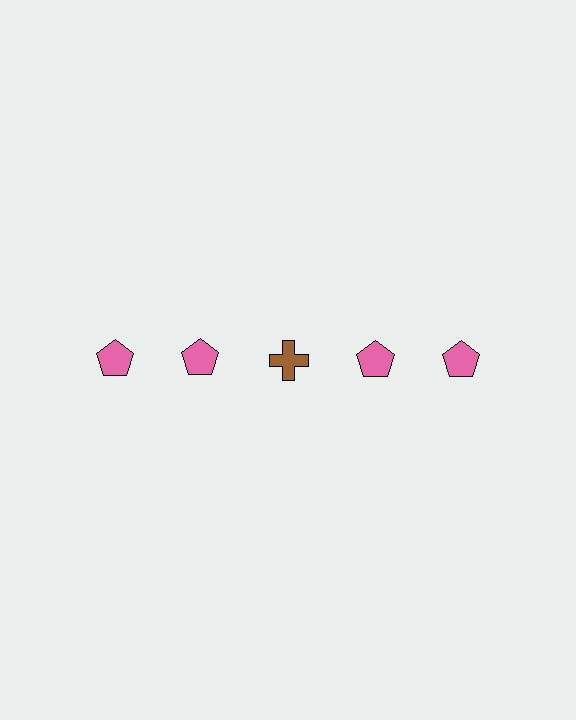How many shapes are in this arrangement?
There are 5 shapes arranged in a grid pattern.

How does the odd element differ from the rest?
It differs in both color (brown instead of pink) and shape (cross instead of pentagon).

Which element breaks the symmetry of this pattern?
The brown cross in the top row, center column breaks the symmetry. All other shapes are pink pentagons.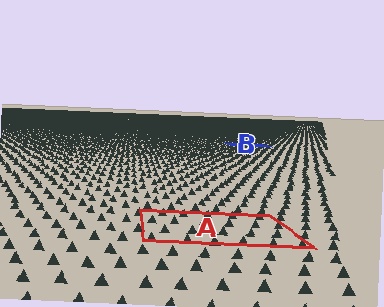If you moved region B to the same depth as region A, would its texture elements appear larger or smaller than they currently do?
They would appear larger. At a closer depth, the same texture elements are projected at a bigger on-screen size.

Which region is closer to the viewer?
Region A is closer. The texture elements there are larger and more spread out.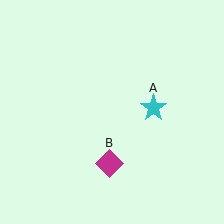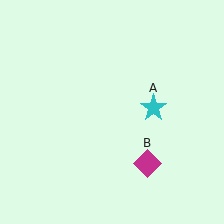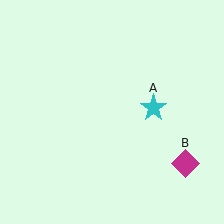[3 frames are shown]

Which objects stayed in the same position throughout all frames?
Cyan star (object A) remained stationary.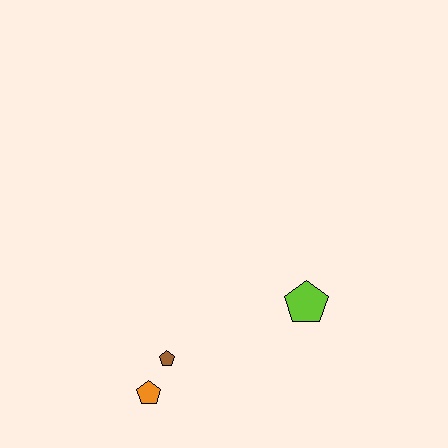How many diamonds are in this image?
There are no diamonds.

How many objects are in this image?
There are 3 objects.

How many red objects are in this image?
There are no red objects.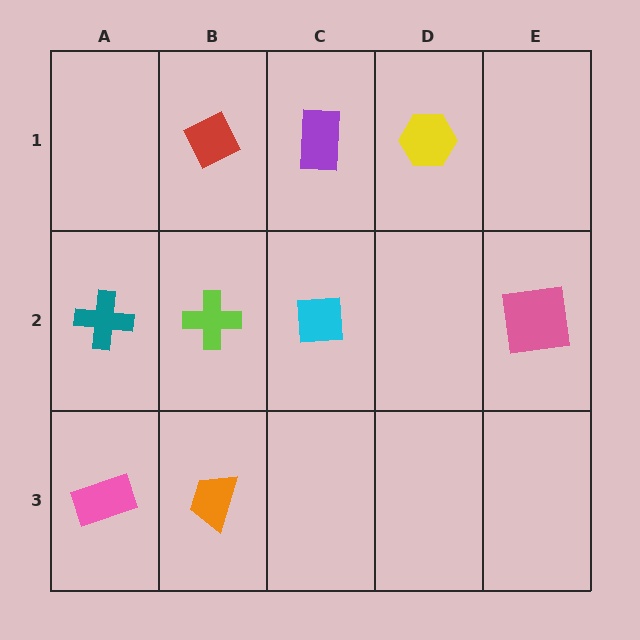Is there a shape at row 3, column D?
No, that cell is empty.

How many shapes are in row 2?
4 shapes.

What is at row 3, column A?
A pink rectangle.